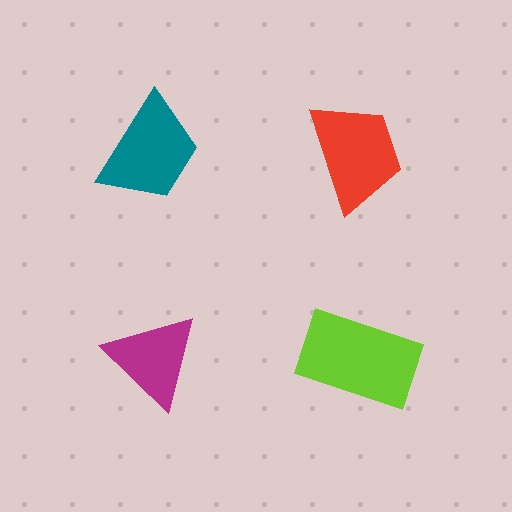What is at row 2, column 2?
A lime rectangle.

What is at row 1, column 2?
A red trapezoid.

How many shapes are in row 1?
2 shapes.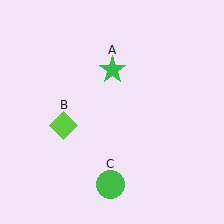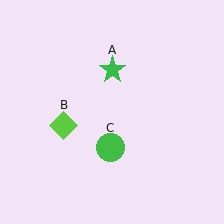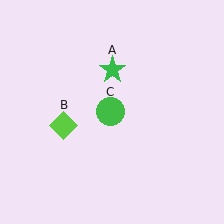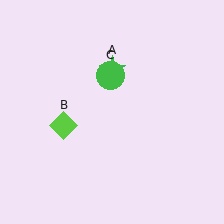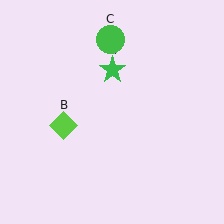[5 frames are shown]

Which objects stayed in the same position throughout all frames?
Green star (object A) and lime diamond (object B) remained stationary.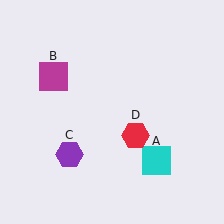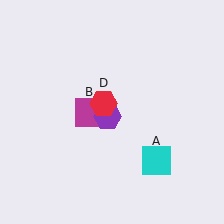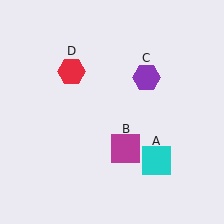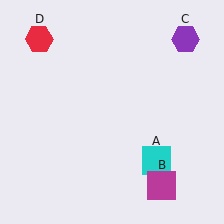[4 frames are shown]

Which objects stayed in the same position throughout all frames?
Cyan square (object A) remained stationary.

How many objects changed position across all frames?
3 objects changed position: magenta square (object B), purple hexagon (object C), red hexagon (object D).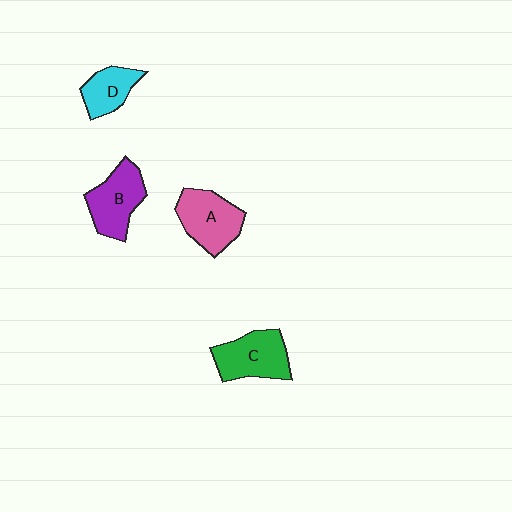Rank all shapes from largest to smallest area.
From largest to smallest: A (pink), C (green), B (purple), D (cyan).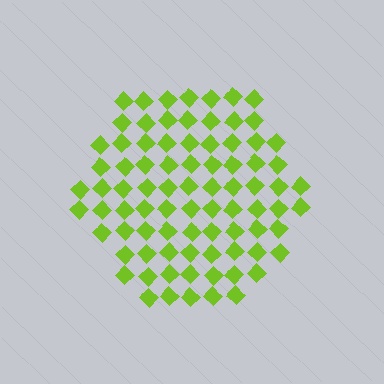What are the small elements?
The small elements are diamonds.